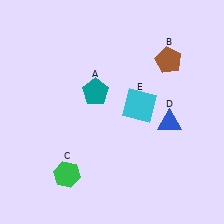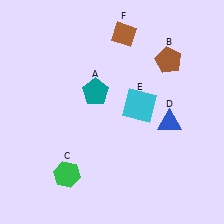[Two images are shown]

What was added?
A brown diamond (F) was added in Image 2.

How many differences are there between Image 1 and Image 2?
There is 1 difference between the two images.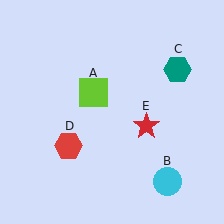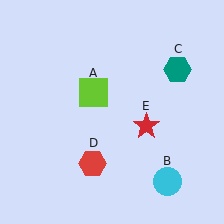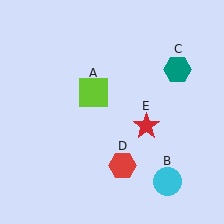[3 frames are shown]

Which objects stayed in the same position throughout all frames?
Lime square (object A) and cyan circle (object B) and teal hexagon (object C) and red star (object E) remained stationary.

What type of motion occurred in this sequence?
The red hexagon (object D) rotated counterclockwise around the center of the scene.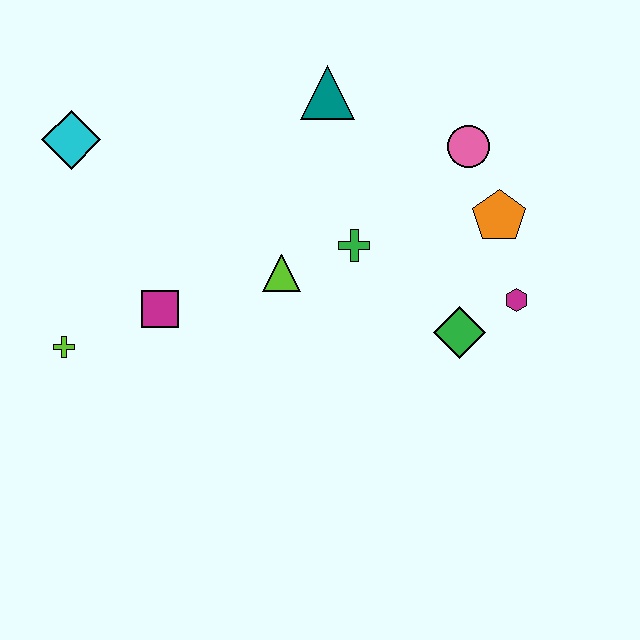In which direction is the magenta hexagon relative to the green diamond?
The magenta hexagon is to the right of the green diamond.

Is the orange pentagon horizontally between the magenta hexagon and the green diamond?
Yes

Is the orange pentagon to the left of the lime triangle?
No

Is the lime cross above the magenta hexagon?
No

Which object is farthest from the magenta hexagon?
The cyan diamond is farthest from the magenta hexagon.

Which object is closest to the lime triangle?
The green cross is closest to the lime triangle.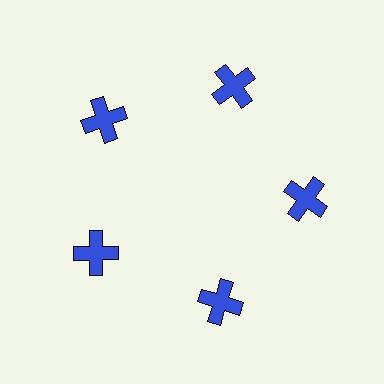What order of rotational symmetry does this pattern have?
This pattern has 5-fold rotational symmetry.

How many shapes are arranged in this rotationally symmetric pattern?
There are 5 shapes, arranged in 5 groups of 1.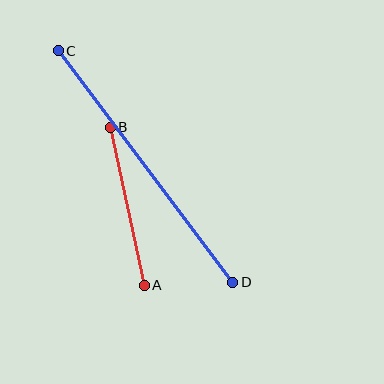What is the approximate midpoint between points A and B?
The midpoint is at approximately (127, 206) pixels.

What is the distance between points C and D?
The distance is approximately 290 pixels.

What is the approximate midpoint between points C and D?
The midpoint is at approximately (145, 167) pixels.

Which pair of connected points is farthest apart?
Points C and D are farthest apart.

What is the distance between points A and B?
The distance is approximately 162 pixels.